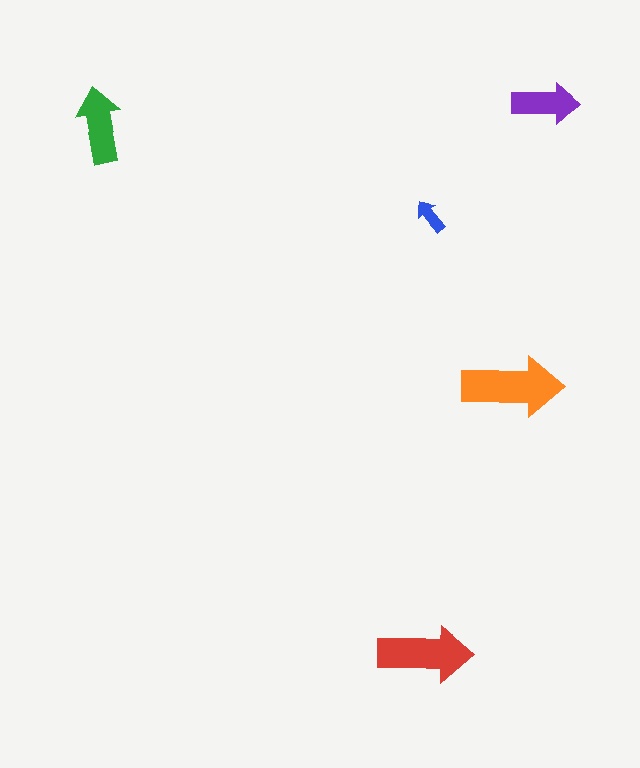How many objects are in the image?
There are 5 objects in the image.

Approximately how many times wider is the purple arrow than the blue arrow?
About 2 times wider.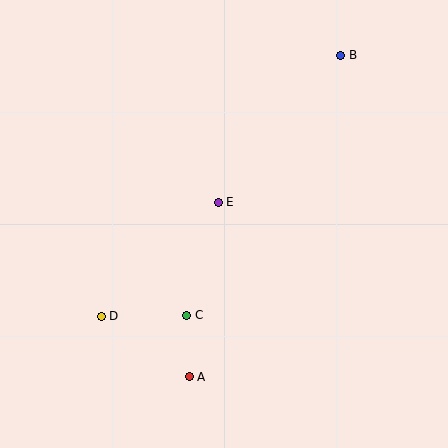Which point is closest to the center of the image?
Point E at (218, 202) is closest to the center.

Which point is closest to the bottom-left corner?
Point D is closest to the bottom-left corner.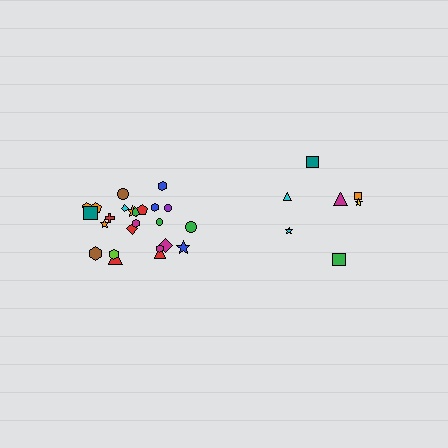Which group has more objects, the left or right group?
The left group.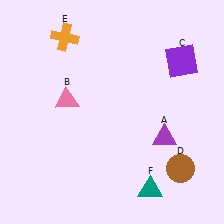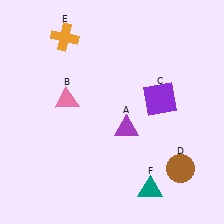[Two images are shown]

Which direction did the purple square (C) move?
The purple square (C) moved down.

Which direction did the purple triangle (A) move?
The purple triangle (A) moved left.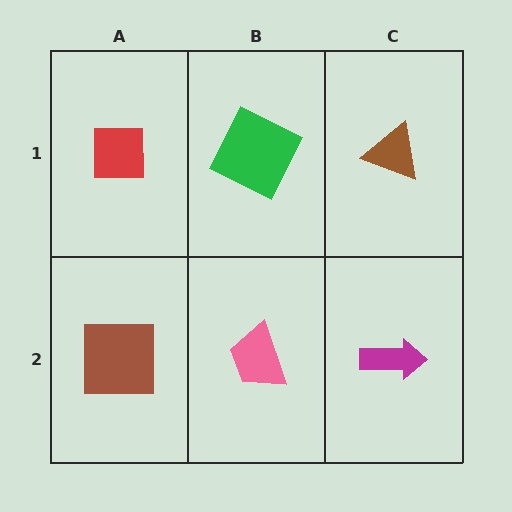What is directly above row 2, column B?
A green square.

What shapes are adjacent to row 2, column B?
A green square (row 1, column B), a brown square (row 2, column A), a magenta arrow (row 2, column C).